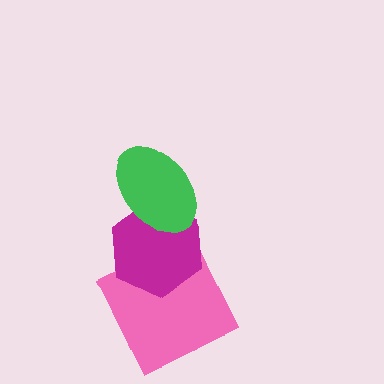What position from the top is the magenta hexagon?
The magenta hexagon is 2nd from the top.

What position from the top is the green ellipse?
The green ellipse is 1st from the top.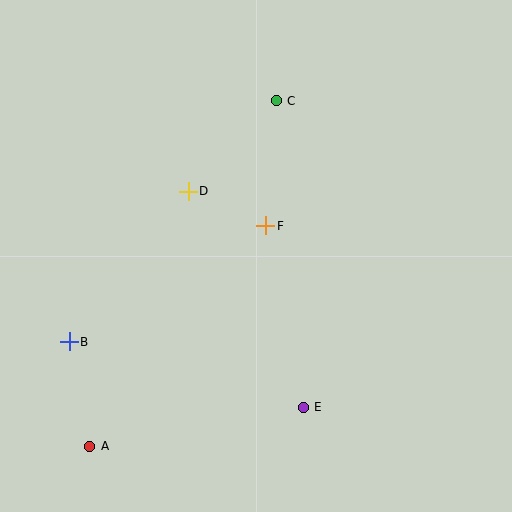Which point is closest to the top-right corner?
Point C is closest to the top-right corner.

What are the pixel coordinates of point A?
Point A is at (90, 446).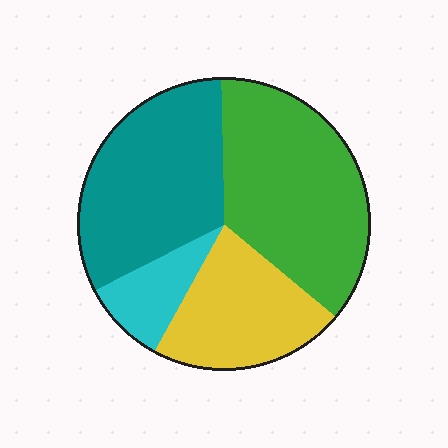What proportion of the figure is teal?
Teal takes up about one third (1/3) of the figure.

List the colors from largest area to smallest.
From largest to smallest: green, teal, yellow, cyan.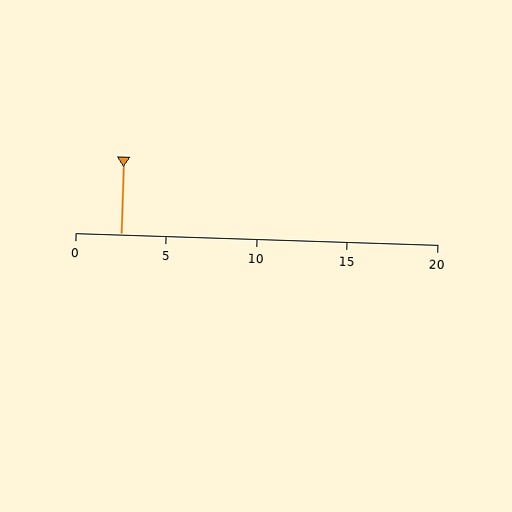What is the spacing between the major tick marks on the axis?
The major ticks are spaced 5 apart.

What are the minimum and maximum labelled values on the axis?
The axis runs from 0 to 20.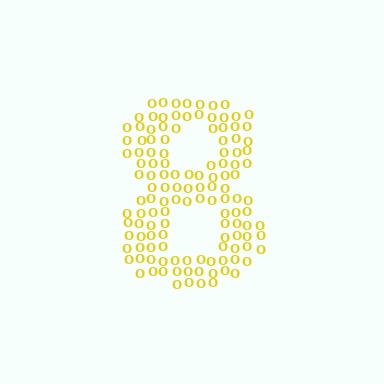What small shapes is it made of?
It is made of small letter O's.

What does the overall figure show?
The overall figure shows the digit 8.